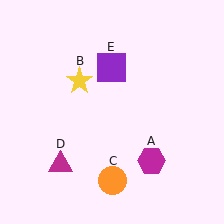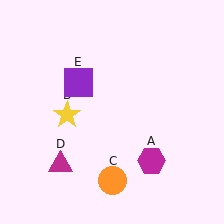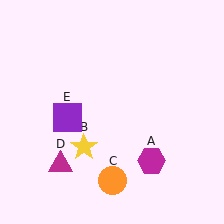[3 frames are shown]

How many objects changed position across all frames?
2 objects changed position: yellow star (object B), purple square (object E).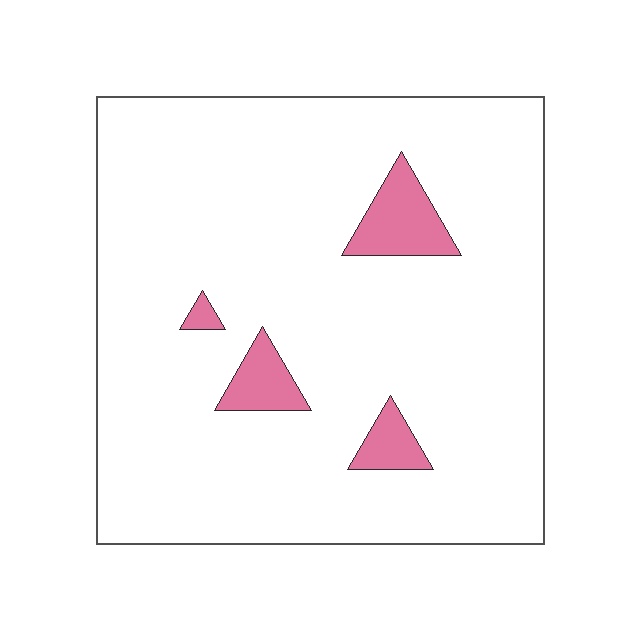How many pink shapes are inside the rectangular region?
4.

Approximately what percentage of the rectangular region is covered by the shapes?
Approximately 5%.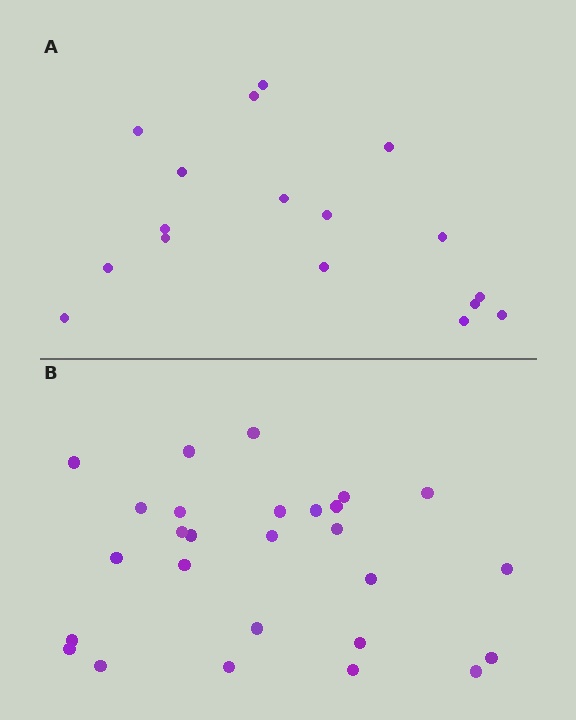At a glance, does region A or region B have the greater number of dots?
Region B (the bottom region) has more dots.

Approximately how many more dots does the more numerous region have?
Region B has roughly 10 or so more dots than region A.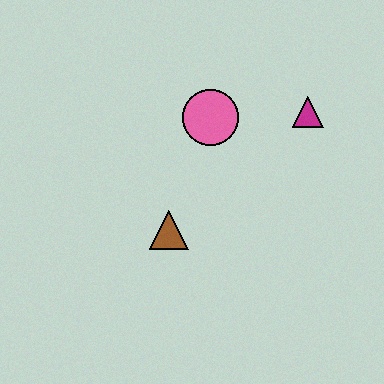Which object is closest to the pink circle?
The magenta triangle is closest to the pink circle.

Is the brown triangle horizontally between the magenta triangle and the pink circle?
No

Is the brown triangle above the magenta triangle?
No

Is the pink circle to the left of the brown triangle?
No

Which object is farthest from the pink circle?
The brown triangle is farthest from the pink circle.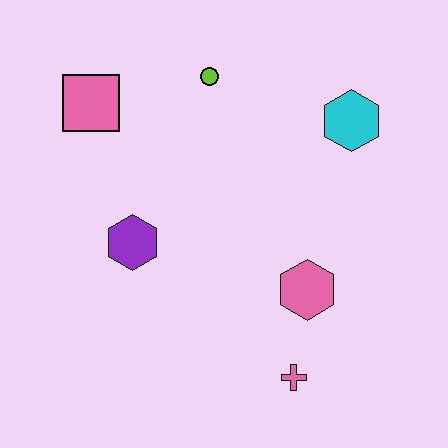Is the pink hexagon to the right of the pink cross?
Yes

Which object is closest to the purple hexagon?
The pink square is closest to the purple hexagon.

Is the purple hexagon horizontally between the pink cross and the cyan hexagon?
No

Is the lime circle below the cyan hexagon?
No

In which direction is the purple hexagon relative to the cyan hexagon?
The purple hexagon is to the left of the cyan hexagon.